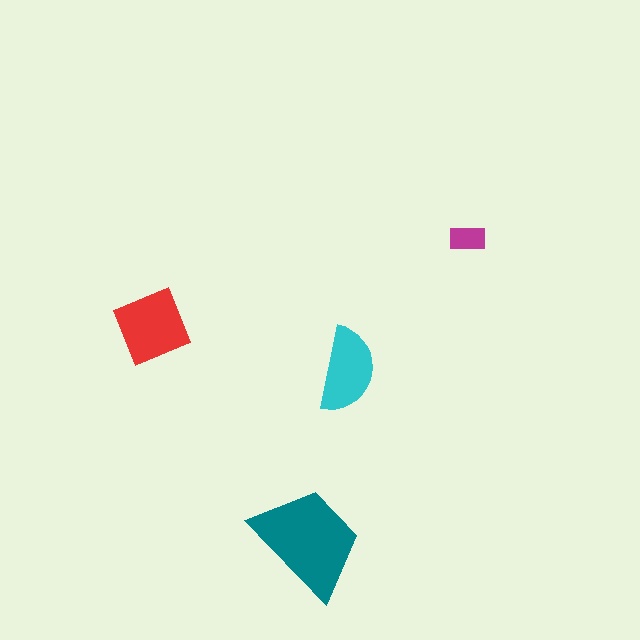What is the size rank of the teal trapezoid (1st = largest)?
1st.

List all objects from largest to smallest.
The teal trapezoid, the red diamond, the cyan semicircle, the magenta rectangle.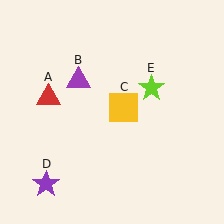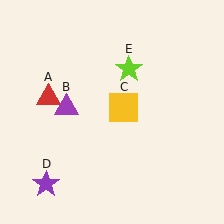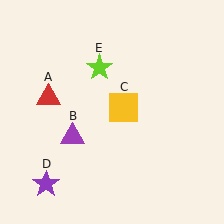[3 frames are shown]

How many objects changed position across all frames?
2 objects changed position: purple triangle (object B), lime star (object E).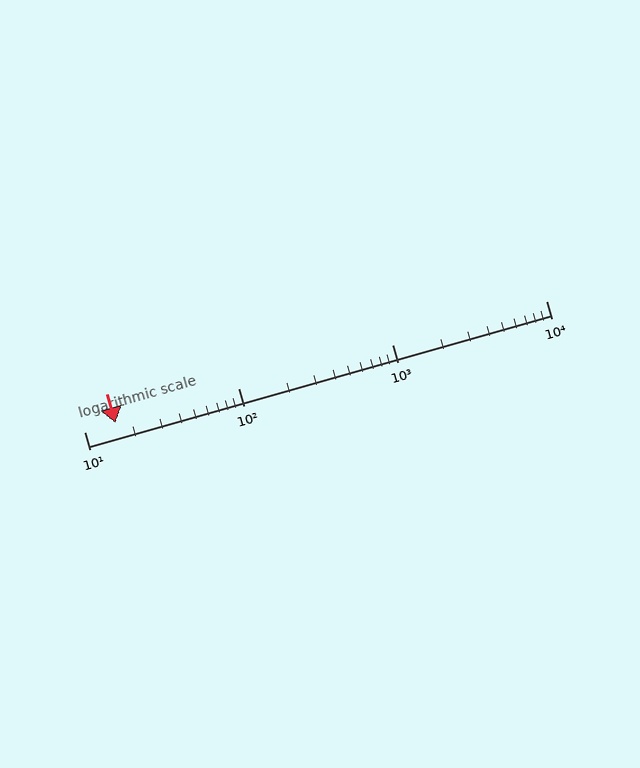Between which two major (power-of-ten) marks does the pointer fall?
The pointer is between 10 and 100.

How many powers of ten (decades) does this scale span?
The scale spans 3 decades, from 10 to 10000.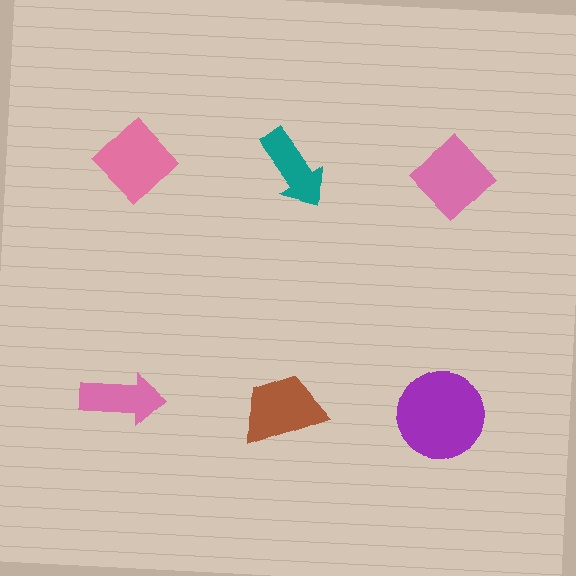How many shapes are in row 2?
3 shapes.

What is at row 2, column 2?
A brown trapezoid.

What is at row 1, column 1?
A pink diamond.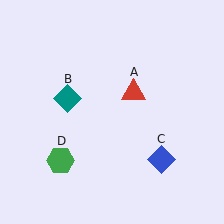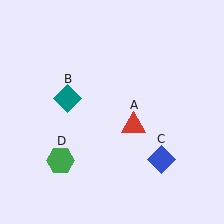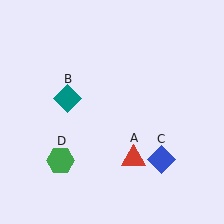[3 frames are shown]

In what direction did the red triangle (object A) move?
The red triangle (object A) moved down.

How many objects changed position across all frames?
1 object changed position: red triangle (object A).